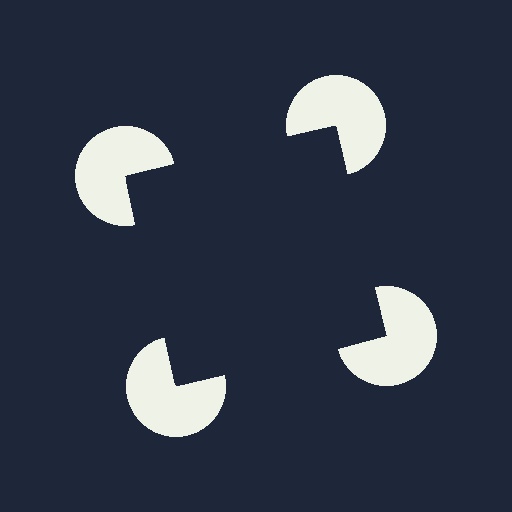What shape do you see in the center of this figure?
An illusory square — its edges are inferred from the aligned wedge cuts in the pac-man discs, not physically drawn.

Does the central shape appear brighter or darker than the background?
It typically appears slightly darker than the background, even though no actual brightness change is drawn.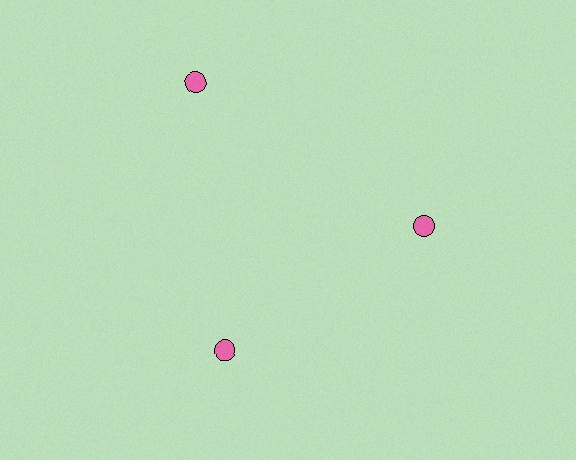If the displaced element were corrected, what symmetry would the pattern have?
It would have 3-fold rotational symmetry — the pattern would map onto itself every 120 degrees.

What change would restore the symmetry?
The symmetry would be restored by moving it inward, back onto the ring so that all 3 circles sit at equal angles and equal distance from the center.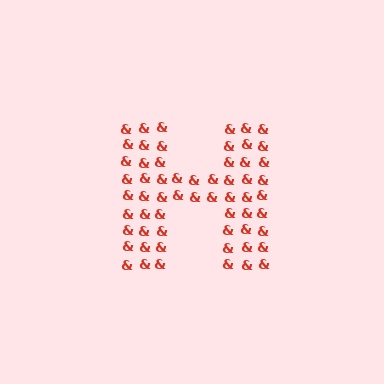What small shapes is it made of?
It is made of small ampersands.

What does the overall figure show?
The overall figure shows the letter H.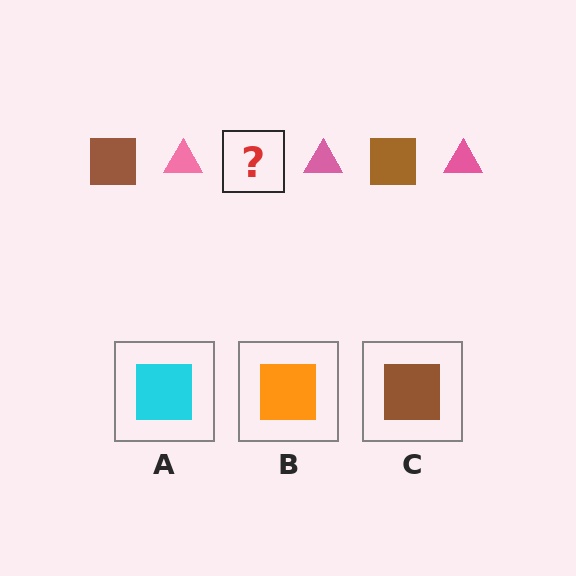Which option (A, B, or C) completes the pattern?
C.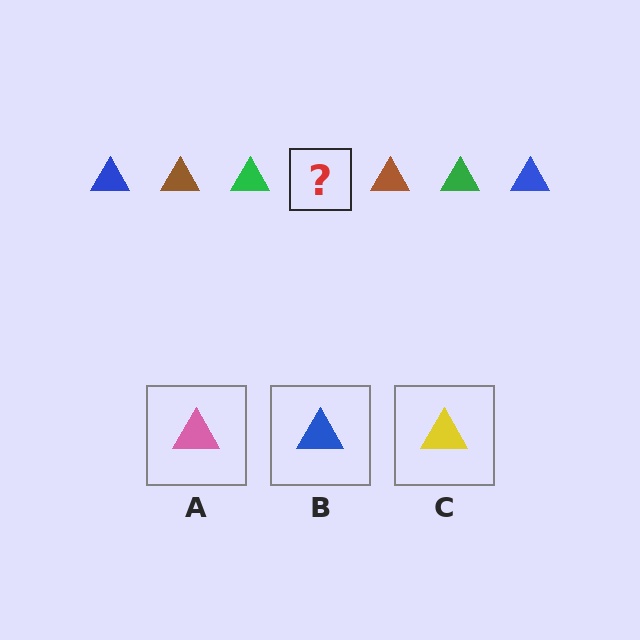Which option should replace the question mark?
Option B.